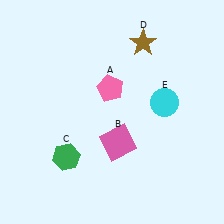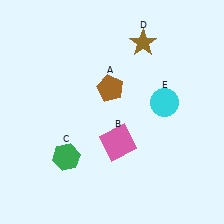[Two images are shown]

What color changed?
The pentagon (A) changed from pink in Image 1 to brown in Image 2.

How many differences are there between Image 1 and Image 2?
There is 1 difference between the two images.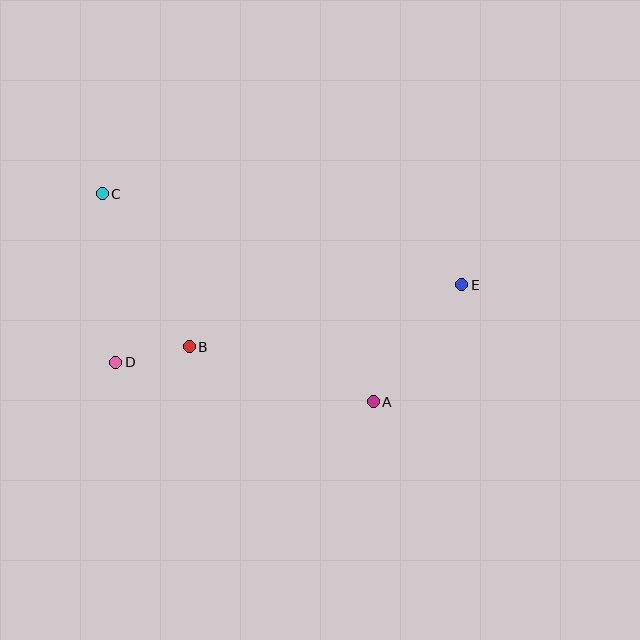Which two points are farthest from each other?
Points C and E are farthest from each other.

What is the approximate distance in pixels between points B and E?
The distance between B and E is approximately 279 pixels.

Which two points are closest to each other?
Points B and D are closest to each other.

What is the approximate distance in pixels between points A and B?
The distance between A and B is approximately 192 pixels.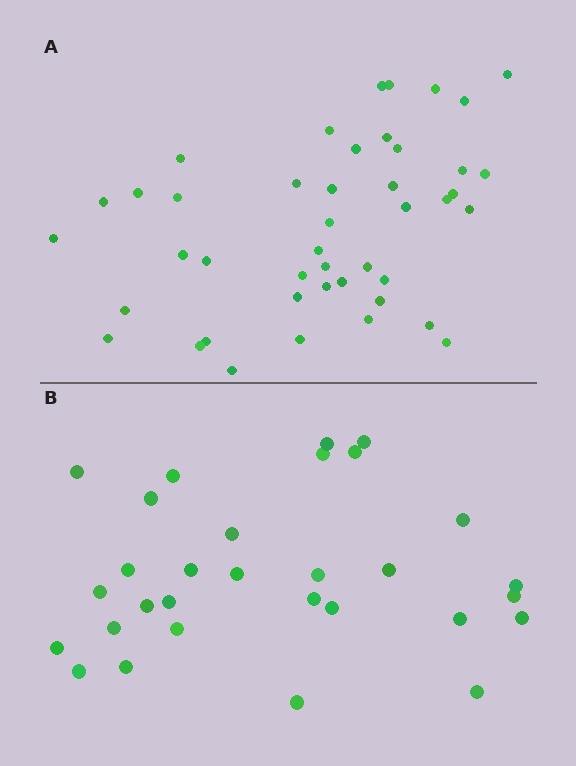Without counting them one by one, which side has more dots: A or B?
Region A (the top region) has more dots.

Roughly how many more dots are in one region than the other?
Region A has approximately 15 more dots than region B.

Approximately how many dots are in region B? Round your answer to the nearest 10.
About 30 dots.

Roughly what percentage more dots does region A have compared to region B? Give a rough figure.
About 45% more.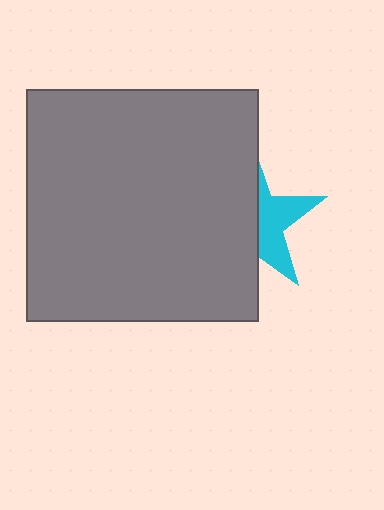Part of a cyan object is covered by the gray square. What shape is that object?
It is a star.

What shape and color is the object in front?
The object in front is a gray square.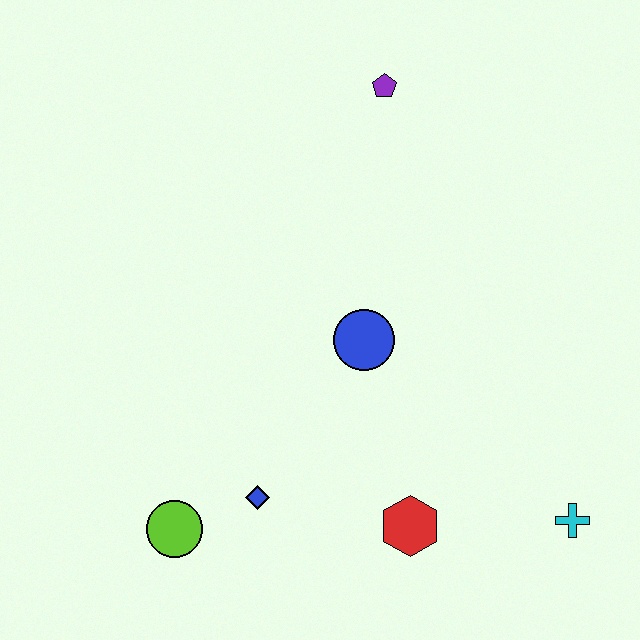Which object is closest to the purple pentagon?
The blue circle is closest to the purple pentagon.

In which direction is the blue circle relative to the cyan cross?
The blue circle is to the left of the cyan cross.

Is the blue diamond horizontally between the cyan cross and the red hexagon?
No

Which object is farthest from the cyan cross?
The purple pentagon is farthest from the cyan cross.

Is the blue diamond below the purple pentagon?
Yes